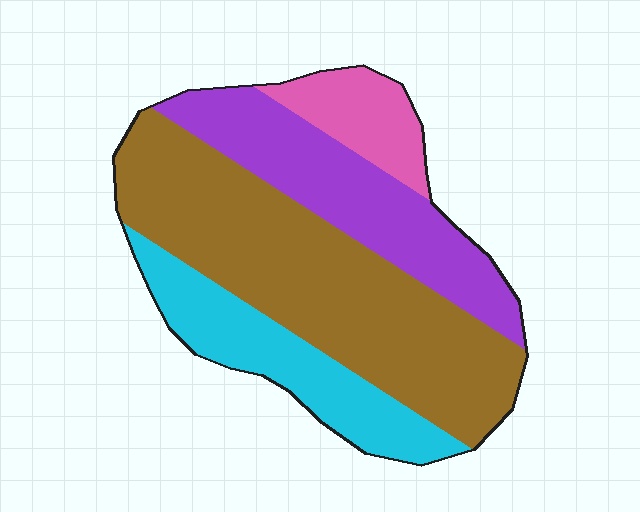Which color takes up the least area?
Pink, at roughly 10%.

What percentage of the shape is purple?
Purple covers about 25% of the shape.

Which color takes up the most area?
Brown, at roughly 45%.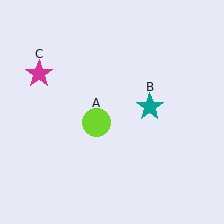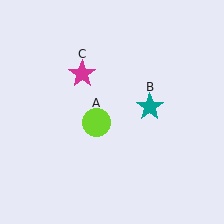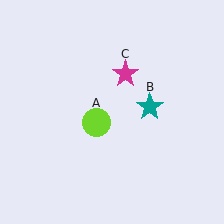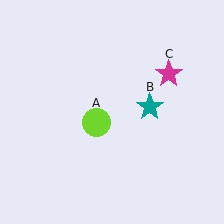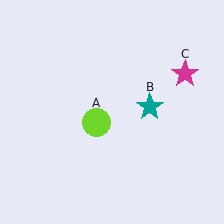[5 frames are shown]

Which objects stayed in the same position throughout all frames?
Lime circle (object A) and teal star (object B) remained stationary.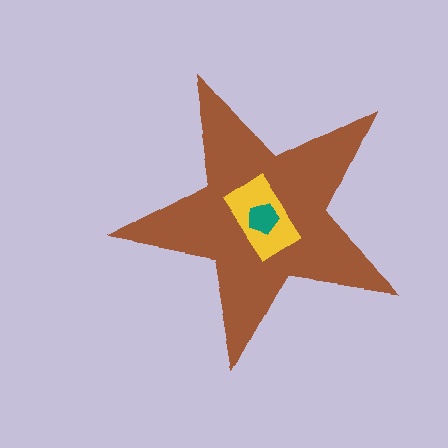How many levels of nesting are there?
3.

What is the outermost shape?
The brown star.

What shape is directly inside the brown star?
The yellow rectangle.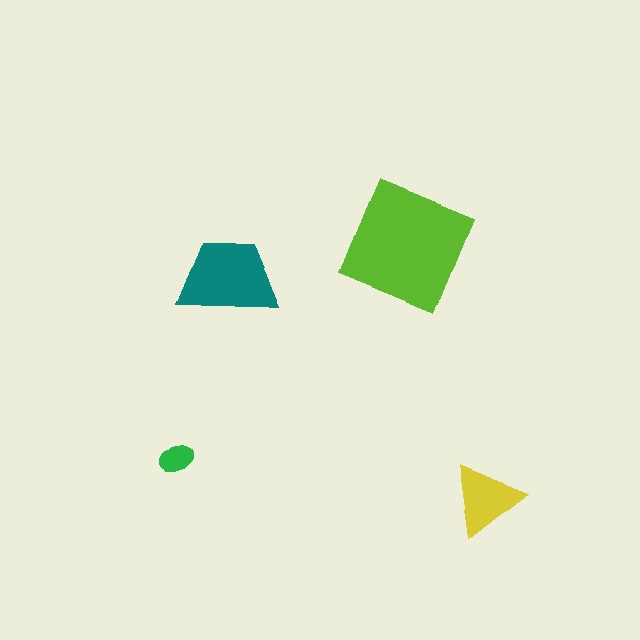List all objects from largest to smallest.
The lime square, the teal trapezoid, the yellow triangle, the green ellipse.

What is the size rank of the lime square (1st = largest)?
1st.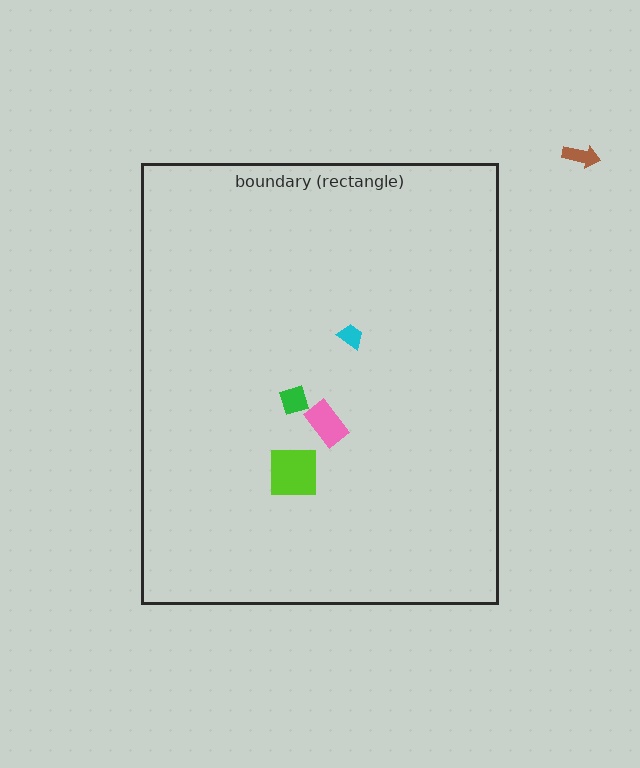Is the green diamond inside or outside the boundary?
Inside.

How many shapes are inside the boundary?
4 inside, 1 outside.